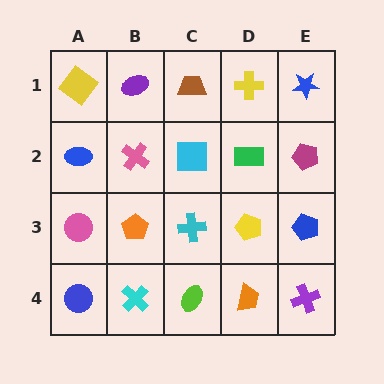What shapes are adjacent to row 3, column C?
A cyan square (row 2, column C), a lime ellipse (row 4, column C), an orange pentagon (row 3, column B), a yellow pentagon (row 3, column D).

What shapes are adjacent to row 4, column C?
A cyan cross (row 3, column C), a cyan cross (row 4, column B), an orange trapezoid (row 4, column D).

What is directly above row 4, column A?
A pink circle.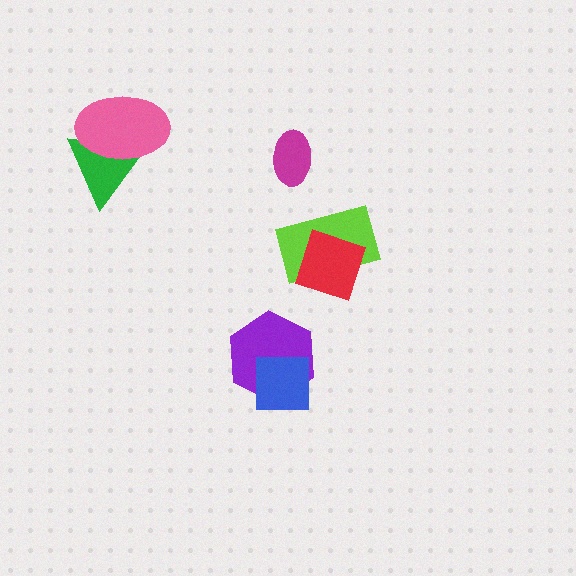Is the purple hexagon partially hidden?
Yes, it is partially covered by another shape.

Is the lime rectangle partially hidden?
Yes, it is partially covered by another shape.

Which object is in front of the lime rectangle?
The red square is in front of the lime rectangle.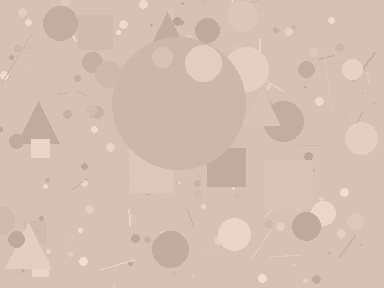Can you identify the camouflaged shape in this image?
The camouflaged shape is a circle.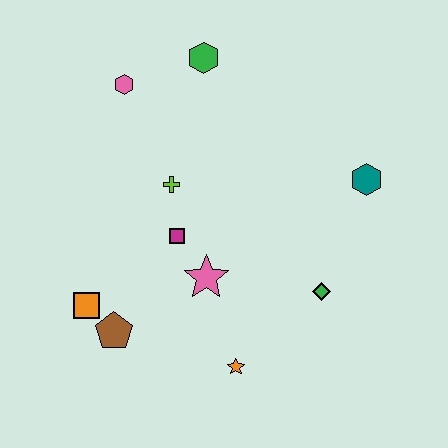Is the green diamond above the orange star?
Yes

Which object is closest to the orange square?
The brown pentagon is closest to the orange square.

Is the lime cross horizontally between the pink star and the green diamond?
No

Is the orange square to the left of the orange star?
Yes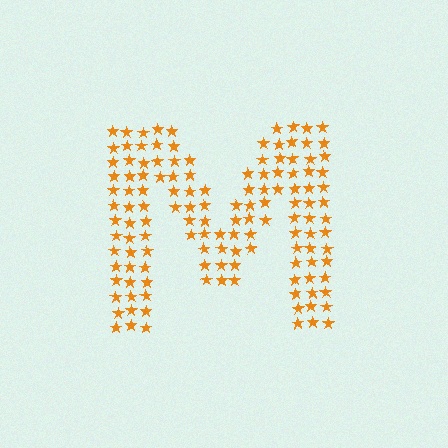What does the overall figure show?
The overall figure shows the letter M.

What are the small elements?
The small elements are stars.